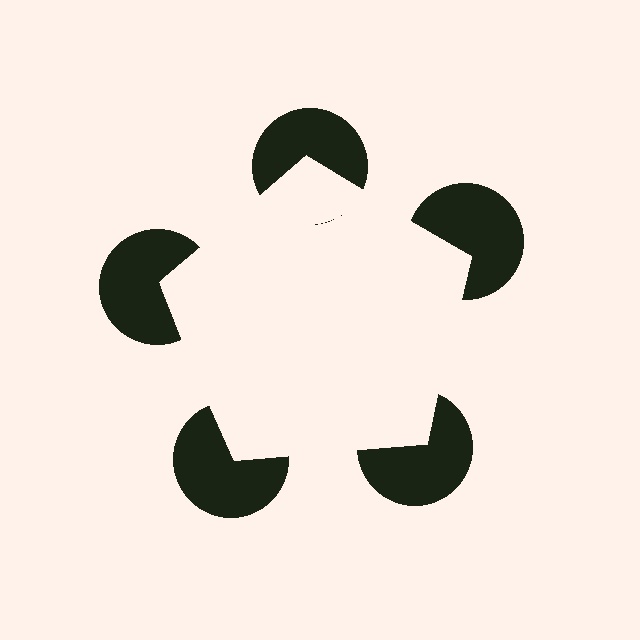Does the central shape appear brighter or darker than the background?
It typically appears slightly brighter than the background, even though no actual brightness change is drawn.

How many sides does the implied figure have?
5 sides.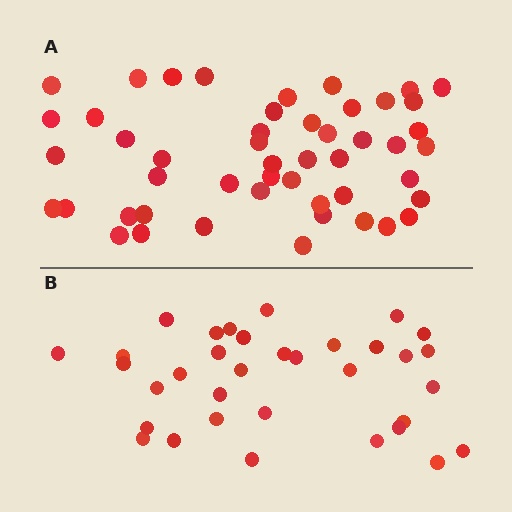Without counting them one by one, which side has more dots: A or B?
Region A (the top region) has more dots.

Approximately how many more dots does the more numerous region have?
Region A has approximately 15 more dots than region B.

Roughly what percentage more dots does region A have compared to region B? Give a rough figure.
About 45% more.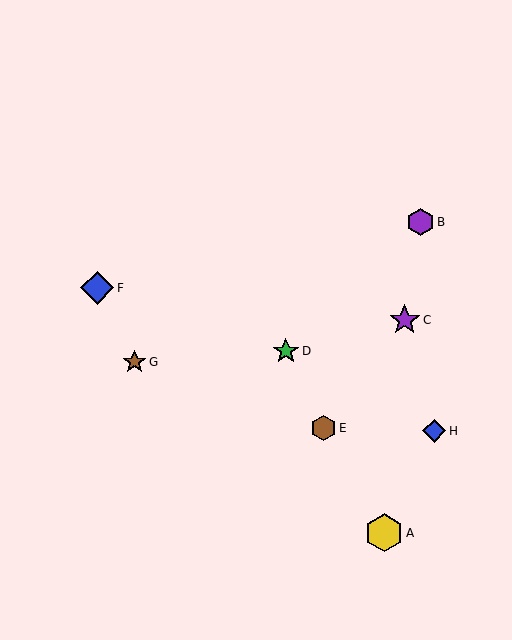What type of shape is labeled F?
Shape F is a blue diamond.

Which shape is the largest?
The yellow hexagon (labeled A) is the largest.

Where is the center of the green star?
The center of the green star is at (286, 351).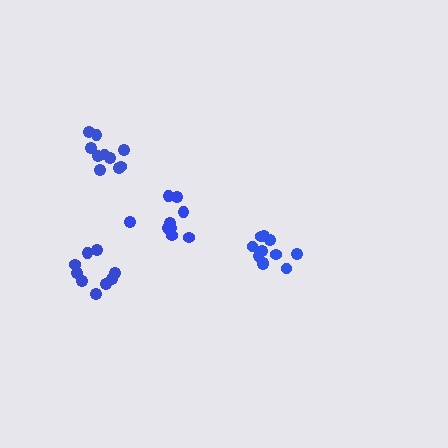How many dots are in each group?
Group 1: 10 dots, Group 2: 11 dots, Group 3: 9 dots, Group 4: 9 dots (39 total).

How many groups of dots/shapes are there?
There are 4 groups.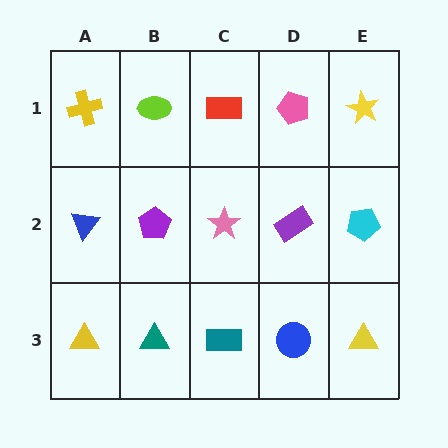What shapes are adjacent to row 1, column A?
A blue triangle (row 2, column A), a lime ellipse (row 1, column B).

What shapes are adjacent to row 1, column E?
A cyan pentagon (row 2, column E), a pink pentagon (row 1, column D).